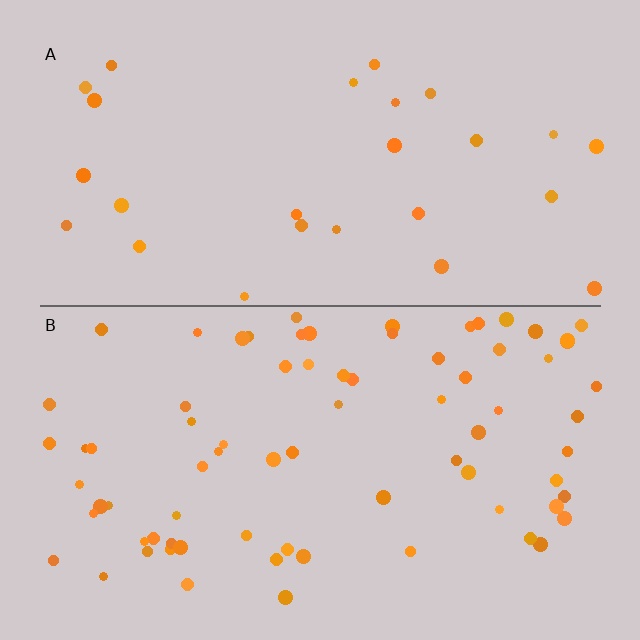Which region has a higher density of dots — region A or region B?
B (the bottom).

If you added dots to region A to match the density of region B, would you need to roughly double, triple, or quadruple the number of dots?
Approximately triple.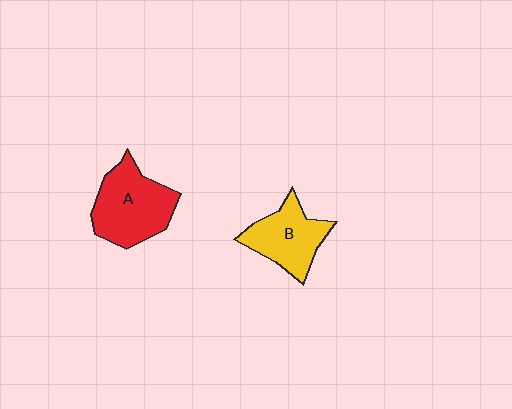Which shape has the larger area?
Shape A (red).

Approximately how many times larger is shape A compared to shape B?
Approximately 1.3 times.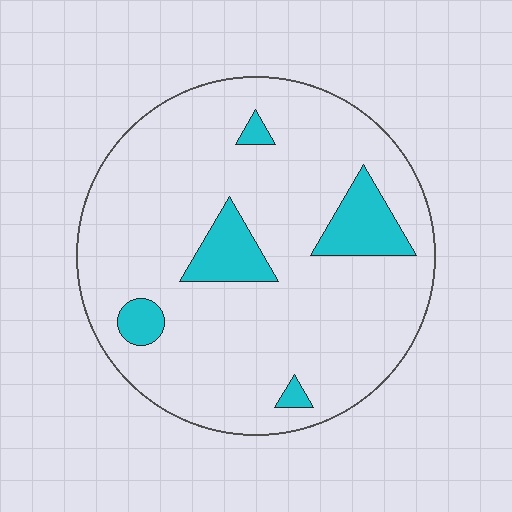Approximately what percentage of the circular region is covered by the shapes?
Approximately 10%.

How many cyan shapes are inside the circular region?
5.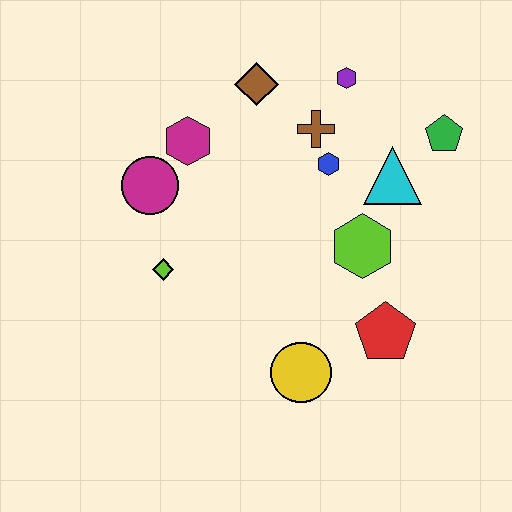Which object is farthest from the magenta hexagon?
The red pentagon is farthest from the magenta hexagon.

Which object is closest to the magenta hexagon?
The magenta circle is closest to the magenta hexagon.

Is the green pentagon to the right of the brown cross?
Yes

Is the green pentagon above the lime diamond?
Yes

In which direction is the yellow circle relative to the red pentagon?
The yellow circle is to the left of the red pentagon.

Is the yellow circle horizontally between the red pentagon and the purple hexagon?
No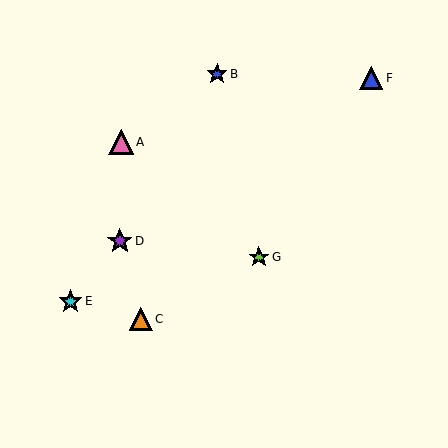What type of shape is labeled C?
Shape C is an orange triangle.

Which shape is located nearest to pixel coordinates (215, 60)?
The blue star (labeled B) at (217, 74) is nearest to that location.